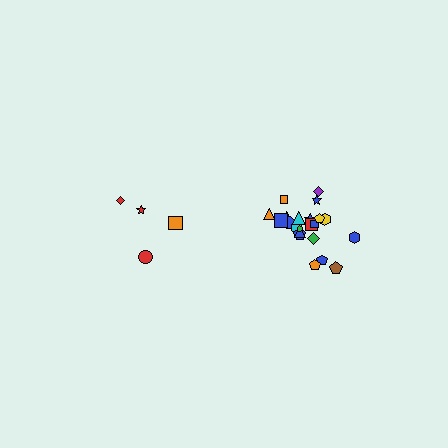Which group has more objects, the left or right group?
The right group.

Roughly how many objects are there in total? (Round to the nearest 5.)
Roughly 25 objects in total.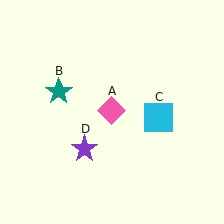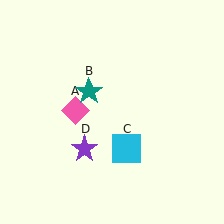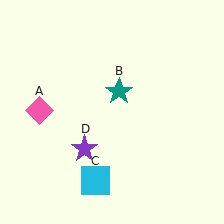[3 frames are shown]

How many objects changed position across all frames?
3 objects changed position: pink diamond (object A), teal star (object B), cyan square (object C).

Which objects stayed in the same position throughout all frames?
Purple star (object D) remained stationary.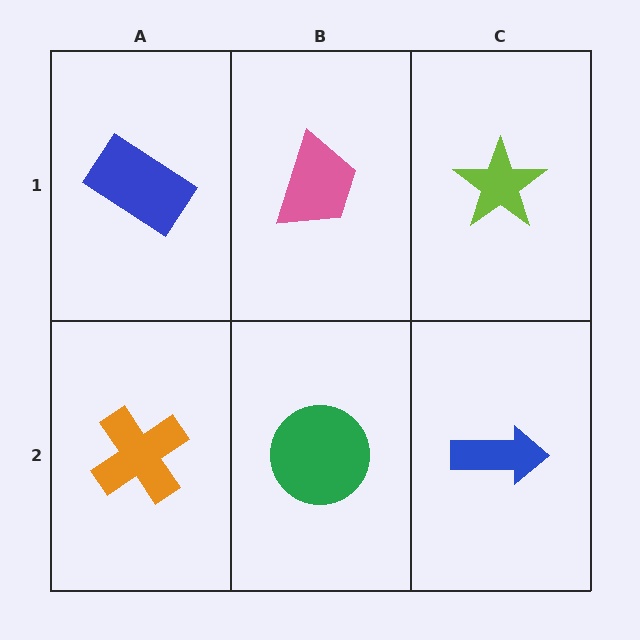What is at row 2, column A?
An orange cross.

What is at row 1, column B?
A pink trapezoid.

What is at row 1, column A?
A blue rectangle.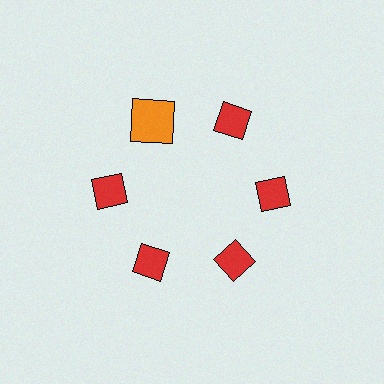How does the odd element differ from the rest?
It differs in both color (orange instead of red) and shape (square instead of diamond).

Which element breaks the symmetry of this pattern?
The orange square at roughly the 11 o'clock position breaks the symmetry. All other shapes are red diamonds.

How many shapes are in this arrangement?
There are 6 shapes arranged in a ring pattern.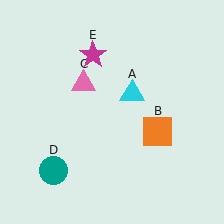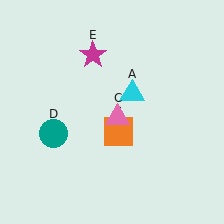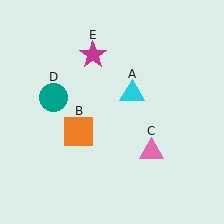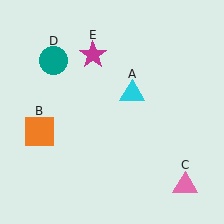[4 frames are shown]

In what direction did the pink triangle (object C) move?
The pink triangle (object C) moved down and to the right.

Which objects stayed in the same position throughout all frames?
Cyan triangle (object A) and magenta star (object E) remained stationary.